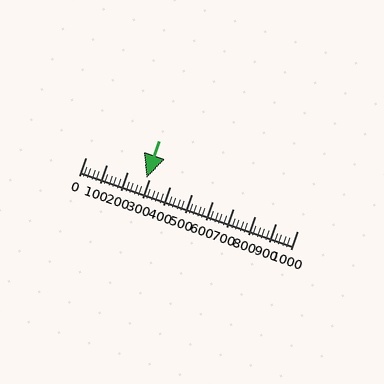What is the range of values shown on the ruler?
The ruler shows values from 0 to 1000.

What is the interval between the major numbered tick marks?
The major tick marks are spaced 100 units apart.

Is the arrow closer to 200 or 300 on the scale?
The arrow is closer to 300.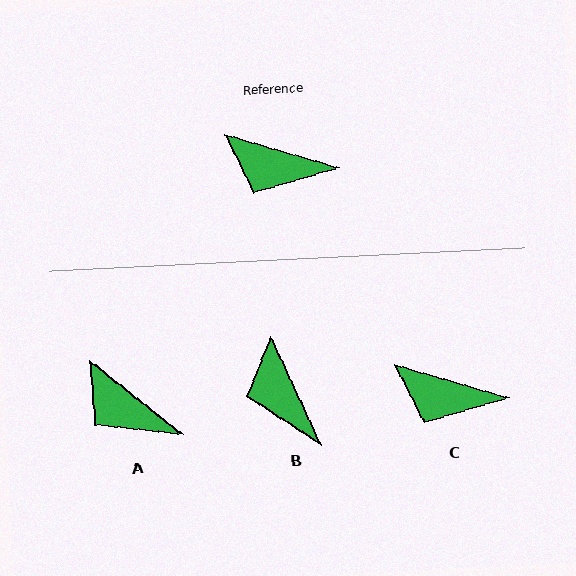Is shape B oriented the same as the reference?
No, it is off by about 48 degrees.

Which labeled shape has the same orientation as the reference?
C.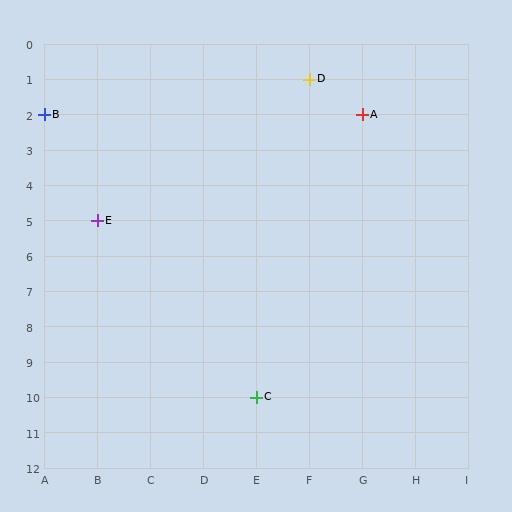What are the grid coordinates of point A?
Point A is at grid coordinates (G, 2).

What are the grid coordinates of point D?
Point D is at grid coordinates (F, 1).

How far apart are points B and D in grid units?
Points B and D are 5 columns and 1 row apart (about 5.1 grid units diagonally).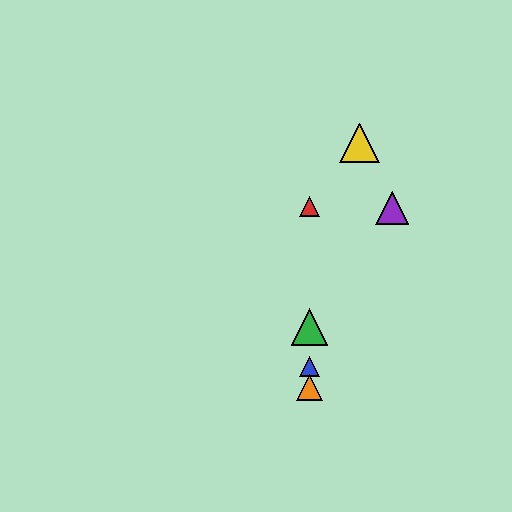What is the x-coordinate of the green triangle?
The green triangle is at x≈310.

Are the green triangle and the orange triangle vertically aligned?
Yes, both are at x≈310.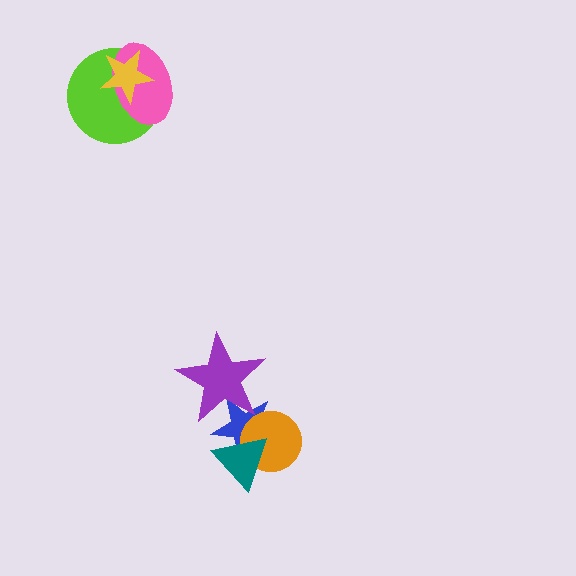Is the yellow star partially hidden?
No, no other shape covers it.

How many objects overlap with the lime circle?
2 objects overlap with the lime circle.